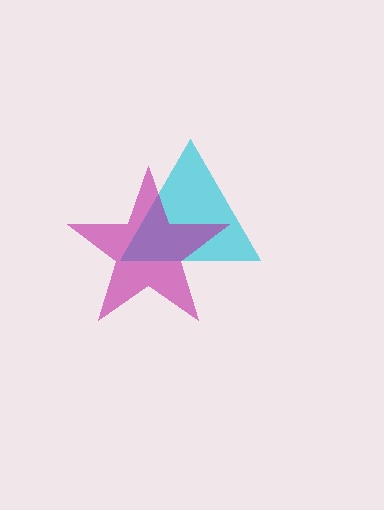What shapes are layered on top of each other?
The layered shapes are: a cyan triangle, a magenta star.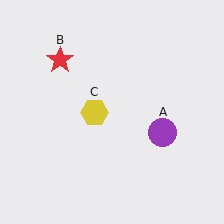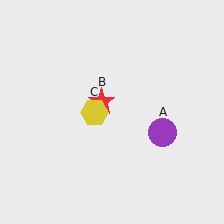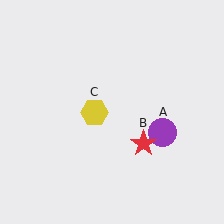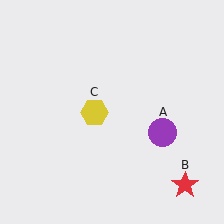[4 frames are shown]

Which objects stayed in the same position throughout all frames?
Purple circle (object A) and yellow hexagon (object C) remained stationary.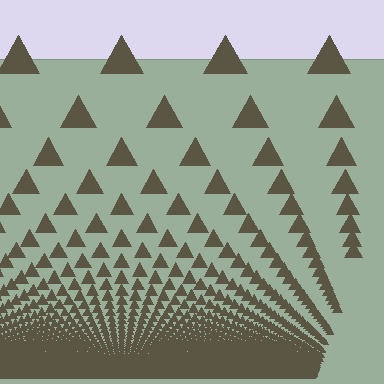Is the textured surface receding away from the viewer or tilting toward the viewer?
The surface appears to tilt toward the viewer. Texture elements get larger and sparser toward the top.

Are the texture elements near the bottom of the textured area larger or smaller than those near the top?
Smaller. The gradient is inverted — elements near the bottom are smaller and denser.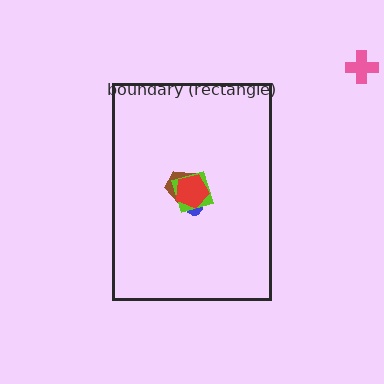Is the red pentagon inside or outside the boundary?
Inside.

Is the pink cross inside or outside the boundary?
Outside.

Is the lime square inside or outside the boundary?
Inside.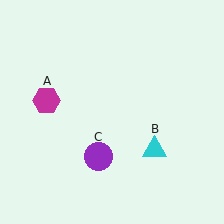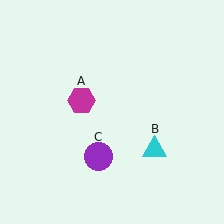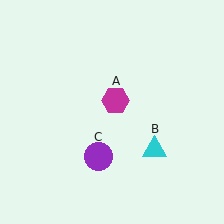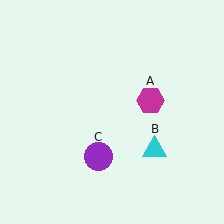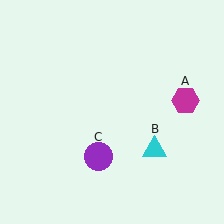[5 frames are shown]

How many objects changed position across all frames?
1 object changed position: magenta hexagon (object A).